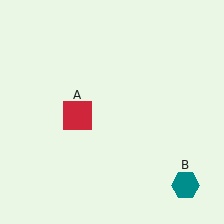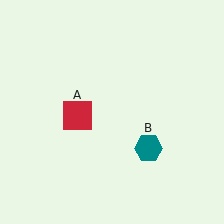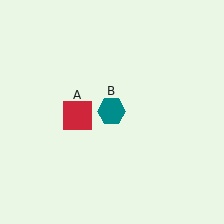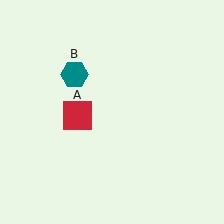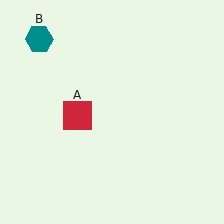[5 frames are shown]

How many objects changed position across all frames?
1 object changed position: teal hexagon (object B).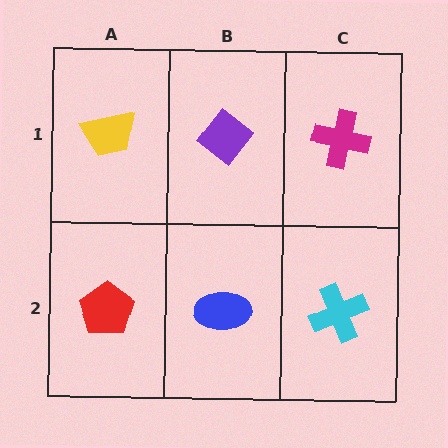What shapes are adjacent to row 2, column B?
A purple diamond (row 1, column B), a red pentagon (row 2, column A), a cyan cross (row 2, column C).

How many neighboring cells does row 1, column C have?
2.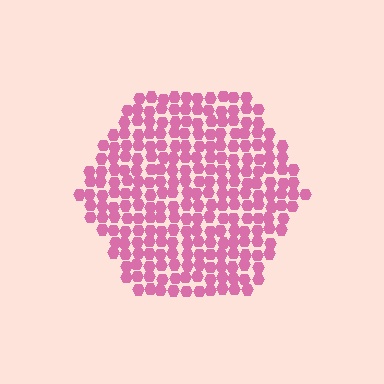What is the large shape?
The large shape is a hexagon.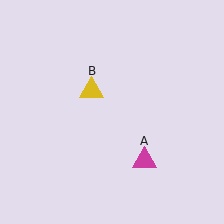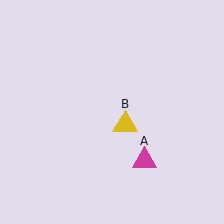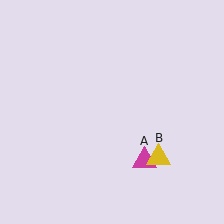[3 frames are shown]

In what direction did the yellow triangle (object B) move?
The yellow triangle (object B) moved down and to the right.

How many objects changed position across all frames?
1 object changed position: yellow triangle (object B).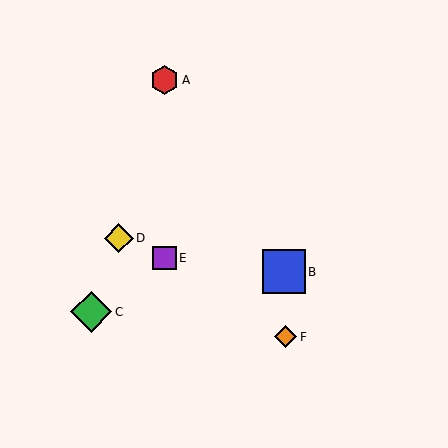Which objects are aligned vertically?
Objects A, E are aligned vertically.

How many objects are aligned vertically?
2 objects (A, E) are aligned vertically.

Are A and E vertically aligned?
Yes, both are at x≈164.